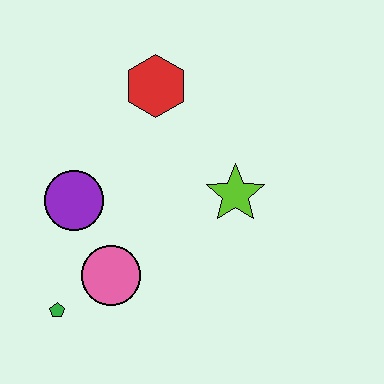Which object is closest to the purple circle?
The pink circle is closest to the purple circle.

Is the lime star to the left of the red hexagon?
No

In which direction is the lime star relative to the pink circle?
The lime star is to the right of the pink circle.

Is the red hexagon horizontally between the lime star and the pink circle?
Yes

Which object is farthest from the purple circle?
The lime star is farthest from the purple circle.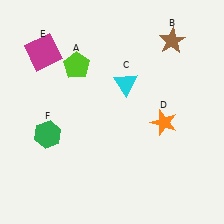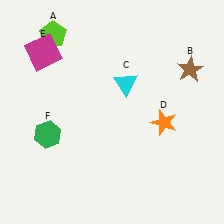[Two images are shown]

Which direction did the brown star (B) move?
The brown star (B) moved down.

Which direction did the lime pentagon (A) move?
The lime pentagon (A) moved up.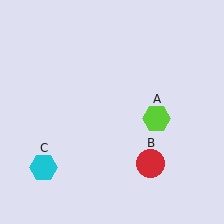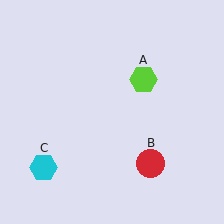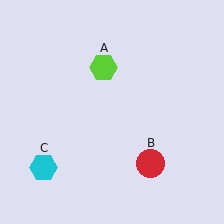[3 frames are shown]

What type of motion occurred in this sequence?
The lime hexagon (object A) rotated counterclockwise around the center of the scene.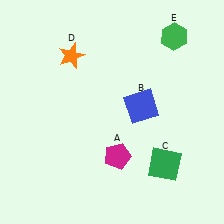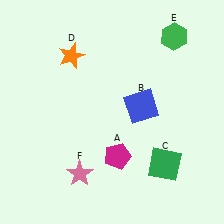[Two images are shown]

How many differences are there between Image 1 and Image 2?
There is 1 difference between the two images.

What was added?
A pink star (F) was added in Image 2.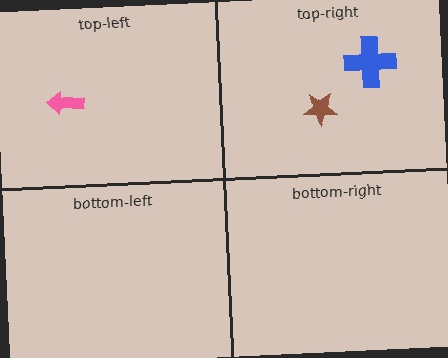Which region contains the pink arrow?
The top-left region.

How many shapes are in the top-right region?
2.